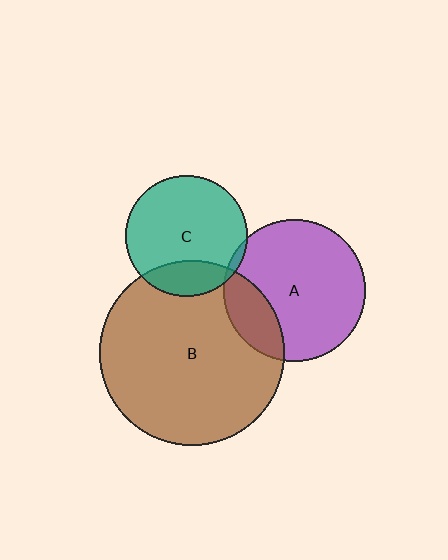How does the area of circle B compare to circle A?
Approximately 1.7 times.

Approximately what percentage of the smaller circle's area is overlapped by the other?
Approximately 20%.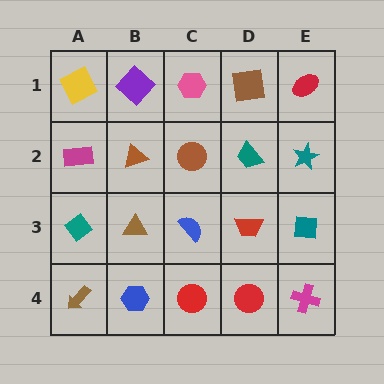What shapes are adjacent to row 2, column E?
A red ellipse (row 1, column E), a teal square (row 3, column E), a teal trapezoid (row 2, column D).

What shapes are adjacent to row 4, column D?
A red trapezoid (row 3, column D), a red circle (row 4, column C), a magenta cross (row 4, column E).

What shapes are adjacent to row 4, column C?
A blue semicircle (row 3, column C), a blue hexagon (row 4, column B), a red circle (row 4, column D).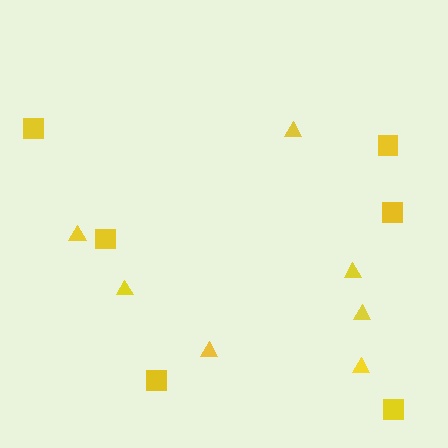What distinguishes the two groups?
There are 2 groups: one group of triangles (7) and one group of squares (6).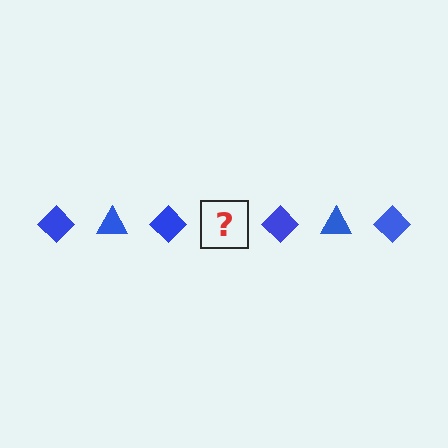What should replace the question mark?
The question mark should be replaced with a blue triangle.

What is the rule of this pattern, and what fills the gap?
The rule is that the pattern cycles through diamond, triangle shapes in blue. The gap should be filled with a blue triangle.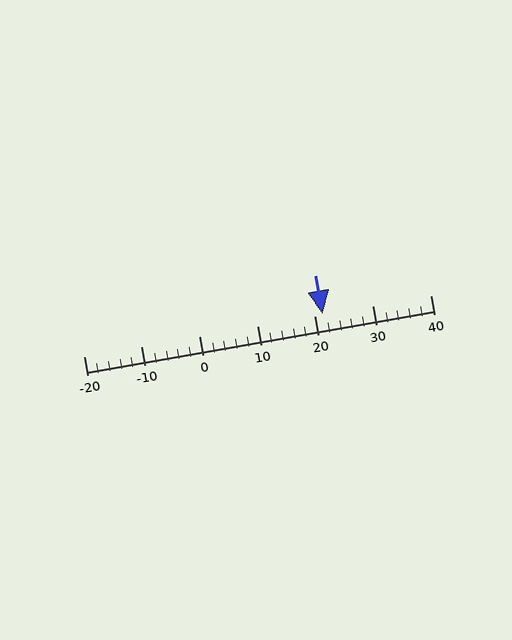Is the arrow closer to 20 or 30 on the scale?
The arrow is closer to 20.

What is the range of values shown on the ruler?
The ruler shows values from -20 to 40.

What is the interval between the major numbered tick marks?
The major tick marks are spaced 10 units apart.